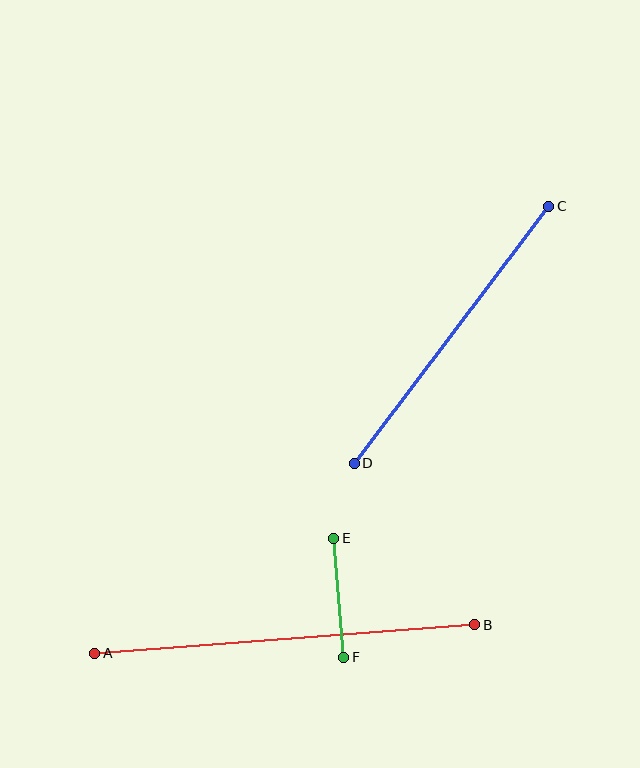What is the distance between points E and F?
The distance is approximately 120 pixels.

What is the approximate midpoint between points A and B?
The midpoint is at approximately (285, 639) pixels.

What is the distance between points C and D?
The distance is approximately 322 pixels.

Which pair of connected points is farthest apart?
Points A and B are farthest apart.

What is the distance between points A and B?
The distance is approximately 381 pixels.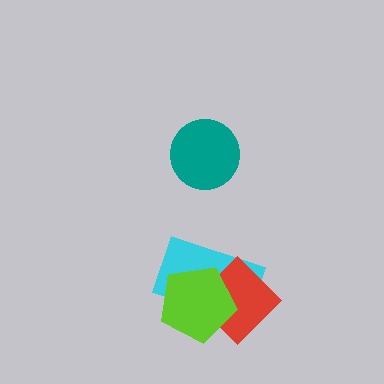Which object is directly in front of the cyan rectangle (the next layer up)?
The red diamond is directly in front of the cyan rectangle.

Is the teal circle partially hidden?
No, no other shape covers it.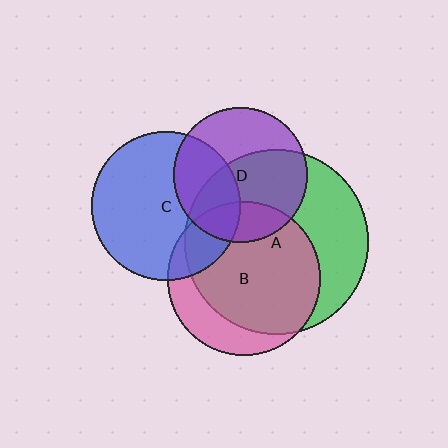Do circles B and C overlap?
Yes.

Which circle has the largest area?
Circle A (green).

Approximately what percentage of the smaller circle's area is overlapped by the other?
Approximately 20%.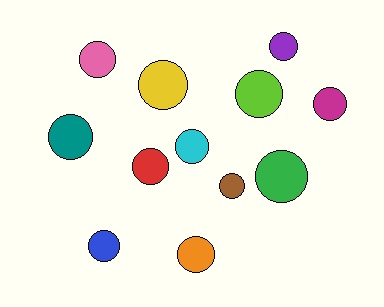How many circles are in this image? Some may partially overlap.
There are 12 circles.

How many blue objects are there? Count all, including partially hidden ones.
There is 1 blue object.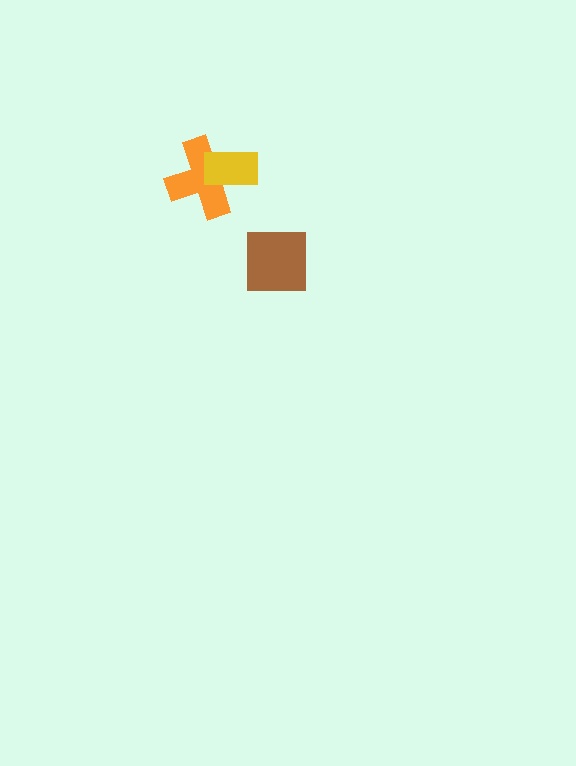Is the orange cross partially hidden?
Yes, it is partially covered by another shape.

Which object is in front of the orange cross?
The yellow rectangle is in front of the orange cross.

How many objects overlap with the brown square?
0 objects overlap with the brown square.